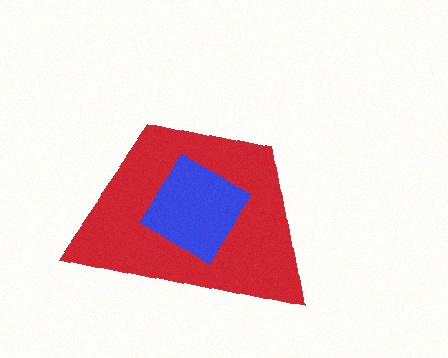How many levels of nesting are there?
2.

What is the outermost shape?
The red trapezoid.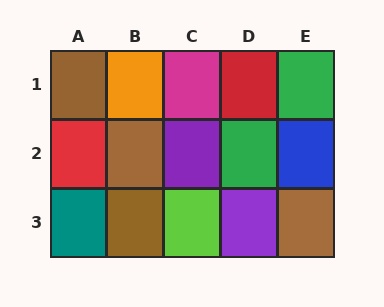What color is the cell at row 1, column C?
Magenta.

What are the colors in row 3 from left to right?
Teal, brown, lime, purple, brown.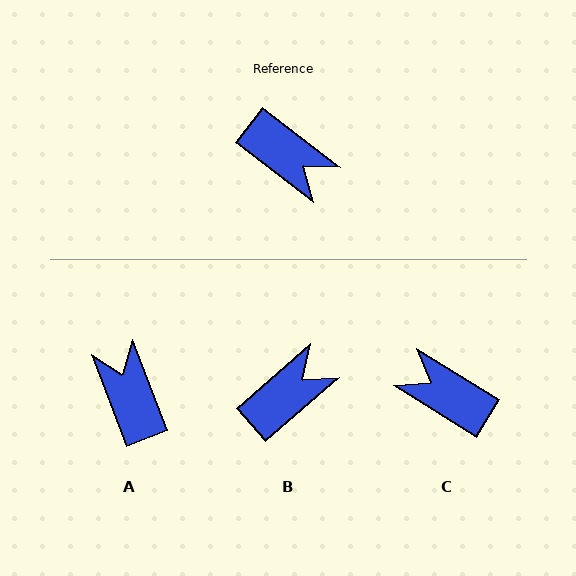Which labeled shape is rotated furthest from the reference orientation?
C, about 174 degrees away.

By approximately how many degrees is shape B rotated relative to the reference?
Approximately 79 degrees counter-clockwise.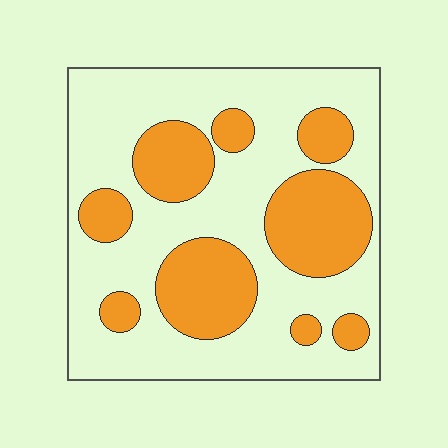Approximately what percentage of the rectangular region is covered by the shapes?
Approximately 35%.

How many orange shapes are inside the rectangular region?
9.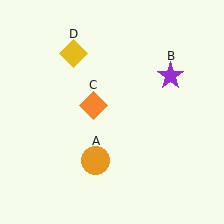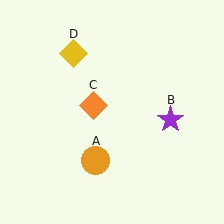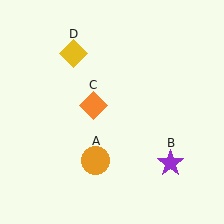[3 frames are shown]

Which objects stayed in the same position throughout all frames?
Orange circle (object A) and orange diamond (object C) and yellow diamond (object D) remained stationary.